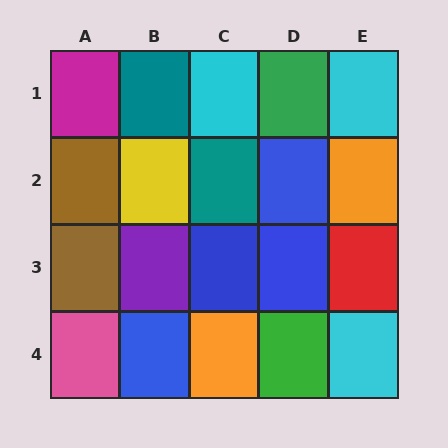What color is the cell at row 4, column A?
Pink.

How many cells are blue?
4 cells are blue.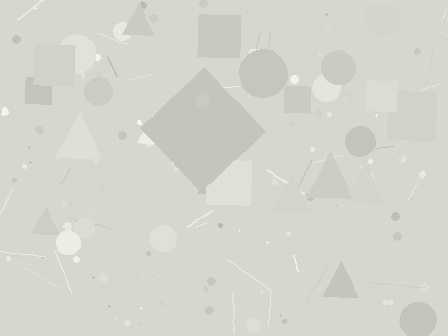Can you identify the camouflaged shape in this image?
The camouflaged shape is a diamond.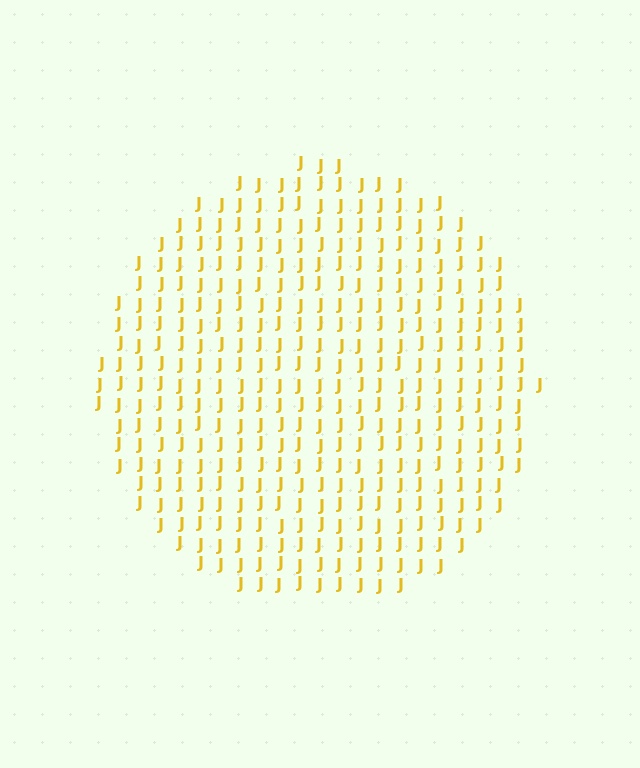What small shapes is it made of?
It is made of small letter J's.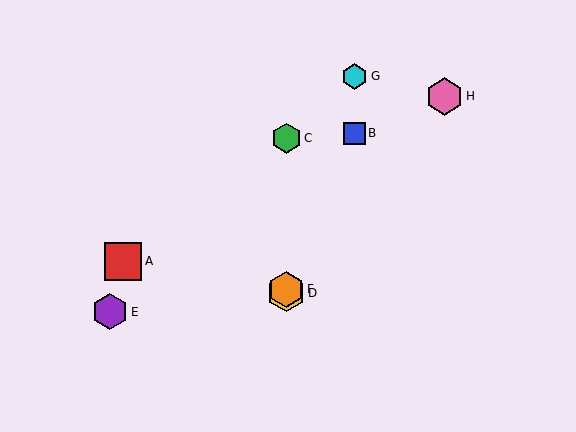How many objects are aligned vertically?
3 objects (C, D, F) are aligned vertically.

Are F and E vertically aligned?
No, F is at x≈286 and E is at x≈110.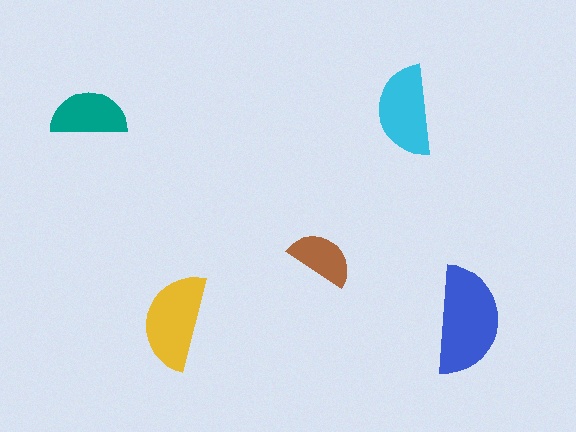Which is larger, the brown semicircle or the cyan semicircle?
The cyan one.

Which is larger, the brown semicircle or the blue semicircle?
The blue one.